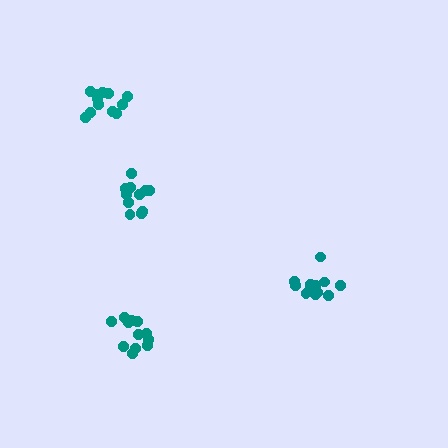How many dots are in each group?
Group 1: 11 dots, Group 2: 12 dots, Group 3: 12 dots, Group 4: 12 dots (47 total).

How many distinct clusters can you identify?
There are 4 distinct clusters.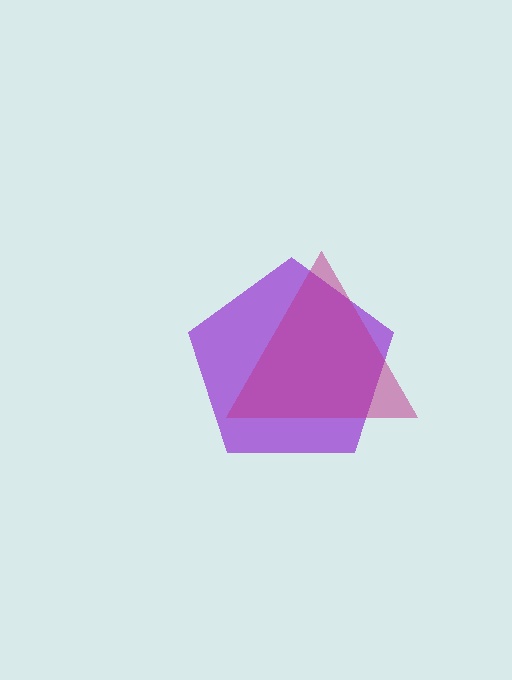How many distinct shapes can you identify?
There are 2 distinct shapes: a purple pentagon, a magenta triangle.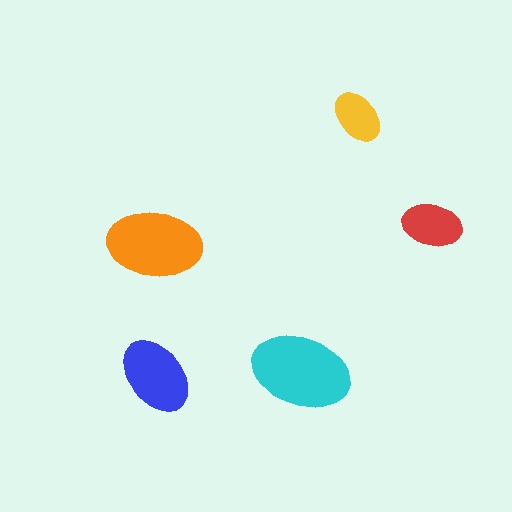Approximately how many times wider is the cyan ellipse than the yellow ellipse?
About 2 times wider.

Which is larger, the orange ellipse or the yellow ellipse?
The orange one.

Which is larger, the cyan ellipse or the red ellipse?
The cyan one.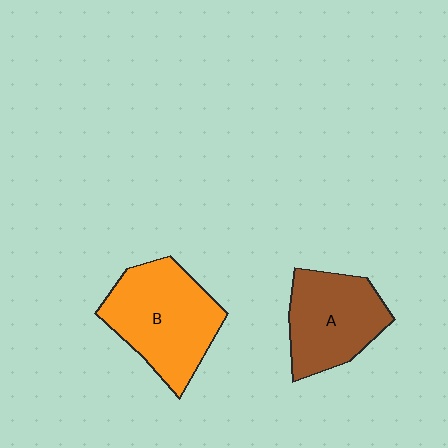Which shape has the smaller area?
Shape A (brown).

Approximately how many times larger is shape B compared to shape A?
Approximately 1.2 times.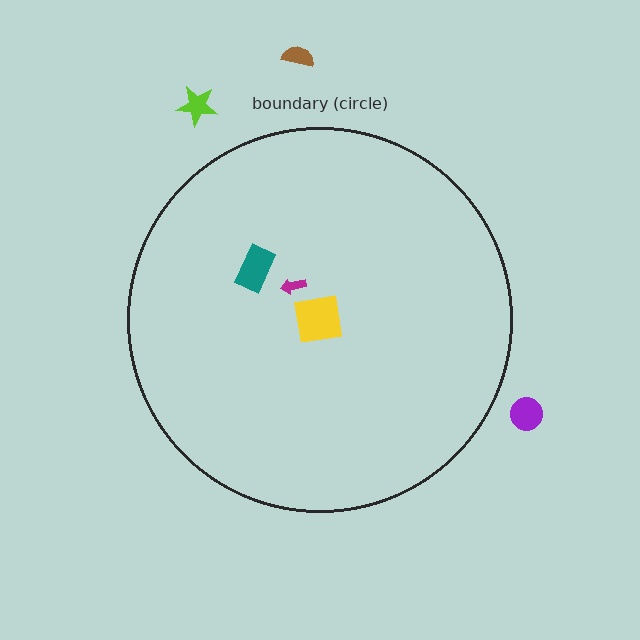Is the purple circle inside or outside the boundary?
Outside.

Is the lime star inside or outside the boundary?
Outside.